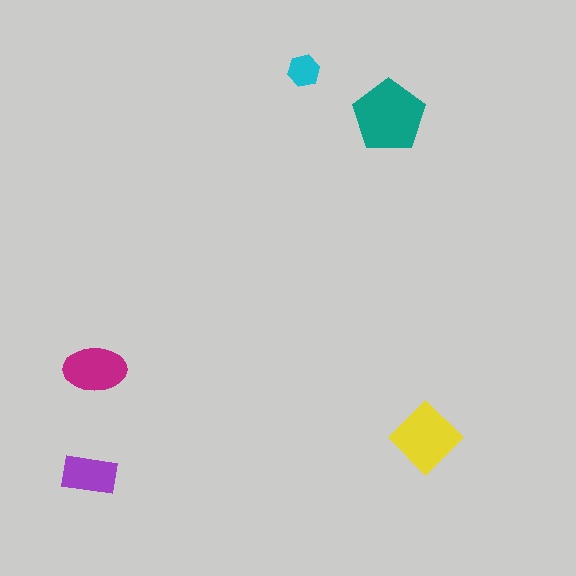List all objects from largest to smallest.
The teal pentagon, the yellow diamond, the magenta ellipse, the purple rectangle, the cyan hexagon.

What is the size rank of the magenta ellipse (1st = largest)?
3rd.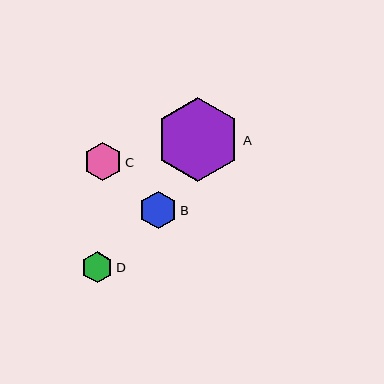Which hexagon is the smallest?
Hexagon D is the smallest with a size of approximately 31 pixels.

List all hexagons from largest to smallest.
From largest to smallest: A, C, B, D.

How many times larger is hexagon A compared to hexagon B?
Hexagon A is approximately 2.3 times the size of hexagon B.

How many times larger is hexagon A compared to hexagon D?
Hexagon A is approximately 2.7 times the size of hexagon D.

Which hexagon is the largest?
Hexagon A is the largest with a size of approximately 85 pixels.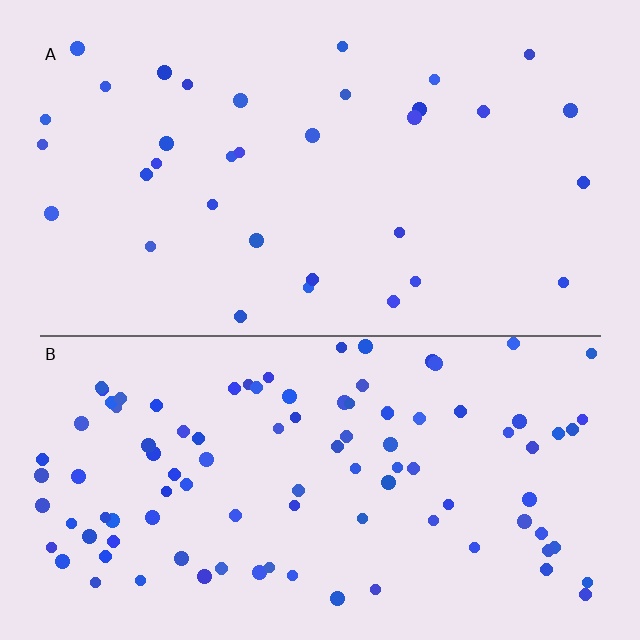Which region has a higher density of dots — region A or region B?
B (the bottom).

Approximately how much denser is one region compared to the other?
Approximately 2.9× — region B over region A.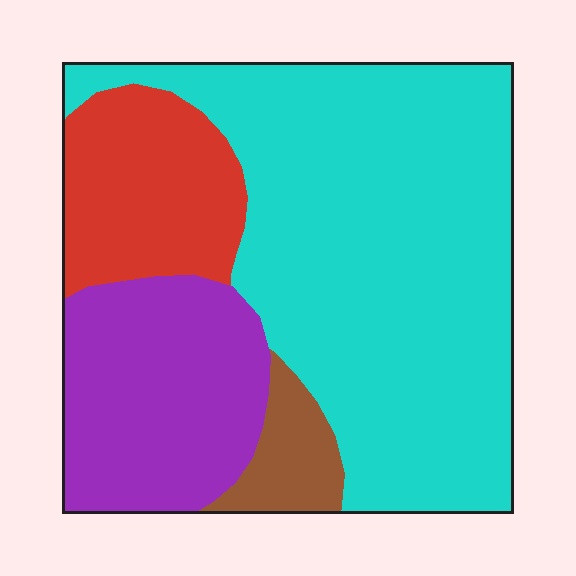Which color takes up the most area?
Cyan, at roughly 55%.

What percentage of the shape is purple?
Purple covers about 20% of the shape.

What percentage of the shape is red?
Red takes up about one sixth (1/6) of the shape.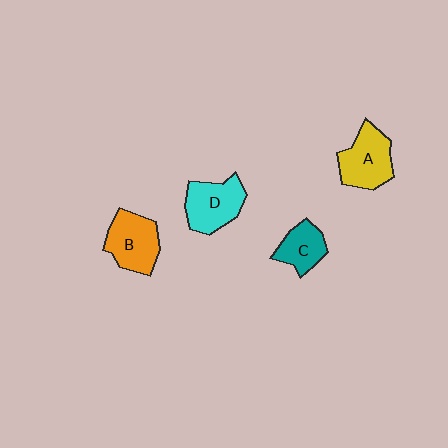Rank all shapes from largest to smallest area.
From largest to smallest: A (yellow), B (orange), D (cyan), C (teal).